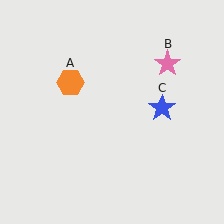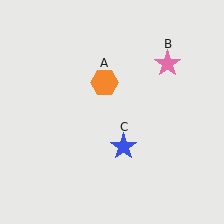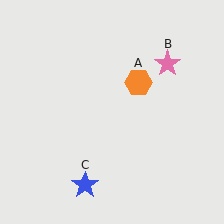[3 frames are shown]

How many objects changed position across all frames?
2 objects changed position: orange hexagon (object A), blue star (object C).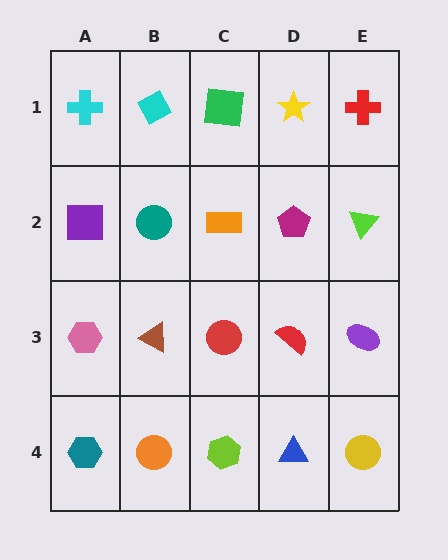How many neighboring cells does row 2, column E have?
3.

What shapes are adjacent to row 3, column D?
A magenta pentagon (row 2, column D), a blue triangle (row 4, column D), a red circle (row 3, column C), a purple ellipse (row 3, column E).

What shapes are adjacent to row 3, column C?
An orange rectangle (row 2, column C), a lime hexagon (row 4, column C), a brown triangle (row 3, column B), a red semicircle (row 3, column D).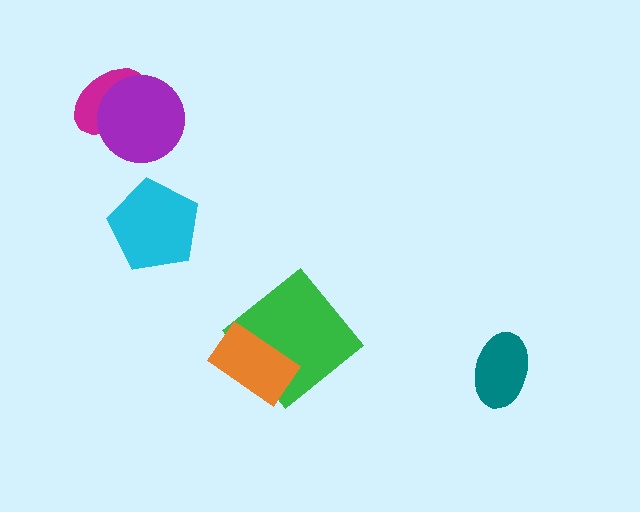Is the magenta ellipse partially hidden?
Yes, it is partially covered by another shape.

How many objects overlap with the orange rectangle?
1 object overlaps with the orange rectangle.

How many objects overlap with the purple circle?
1 object overlaps with the purple circle.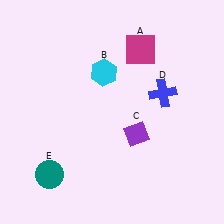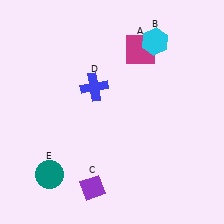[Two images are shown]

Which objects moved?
The objects that moved are: the cyan hexagon (B), the purple diamond (C), the blue cross (D).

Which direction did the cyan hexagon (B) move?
The cyan hexagon (B) moved right.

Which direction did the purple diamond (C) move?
The purple diamond (C) moved down.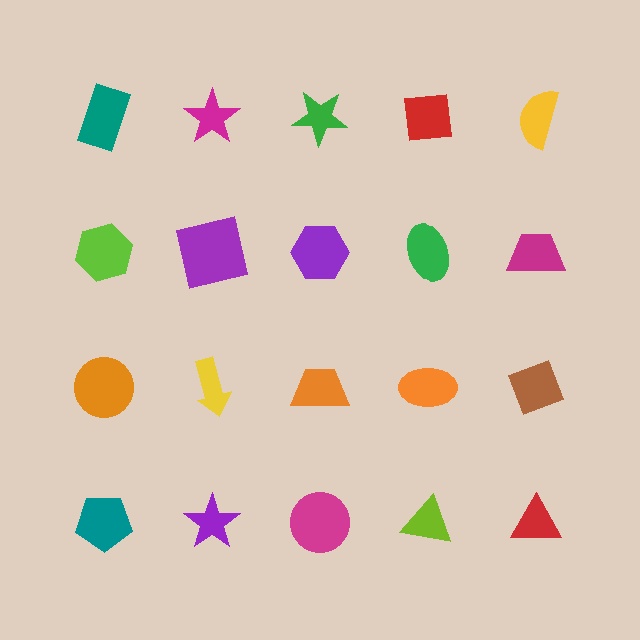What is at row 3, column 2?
A yellow arrow.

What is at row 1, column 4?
A red square.